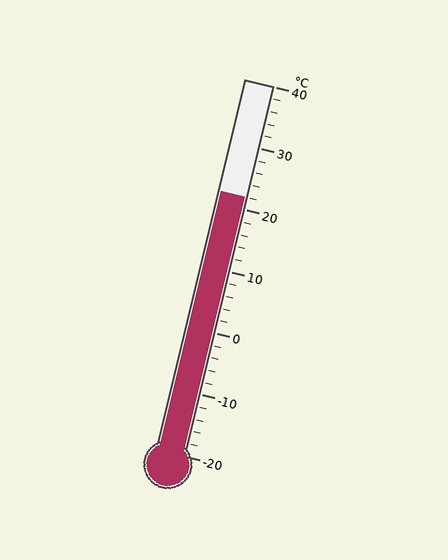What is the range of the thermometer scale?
The thermometer scale ranges from -20°C to 40°C.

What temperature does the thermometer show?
The thermometer shows approximately 22°C.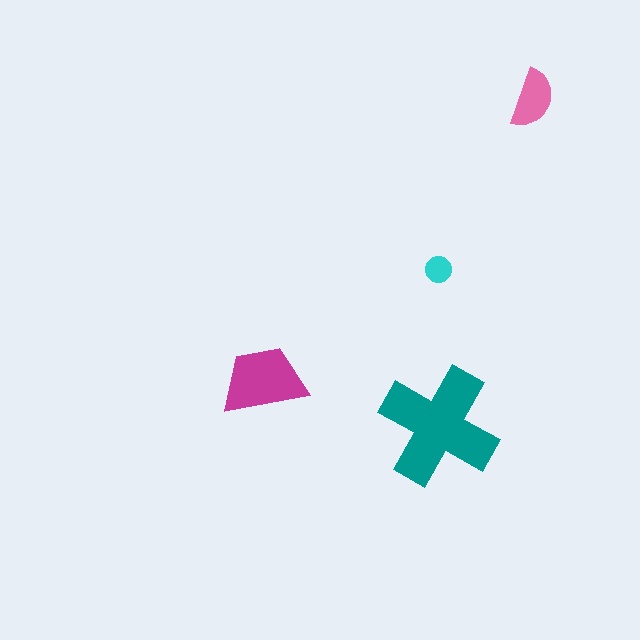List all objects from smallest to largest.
The cyan circle, the pink semicircle, the magenta trapezoid, the teal cross.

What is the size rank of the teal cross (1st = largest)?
1st.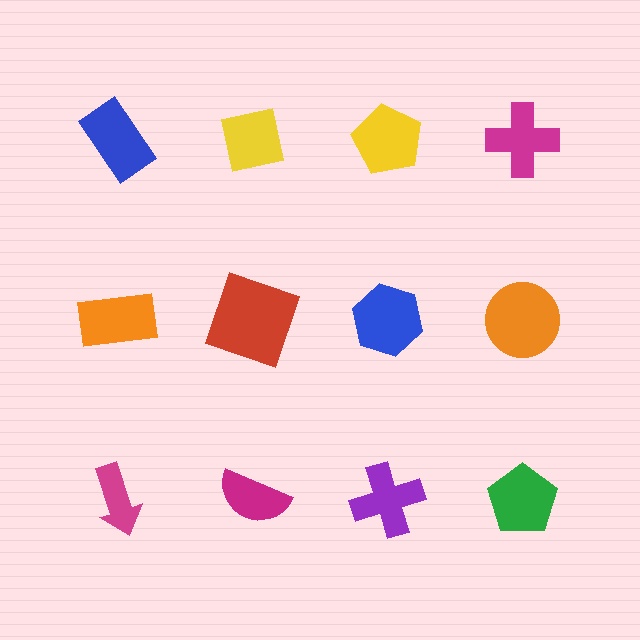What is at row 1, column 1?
A blue rectangle.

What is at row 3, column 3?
A purple cross.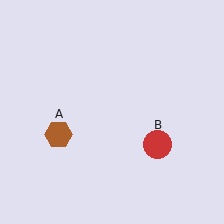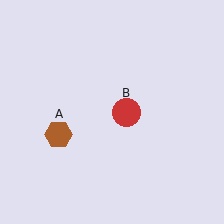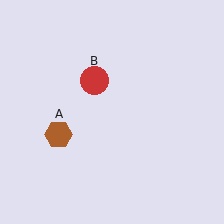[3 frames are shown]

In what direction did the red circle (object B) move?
The red circle (object B) moved up and to the left.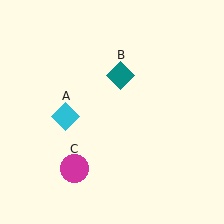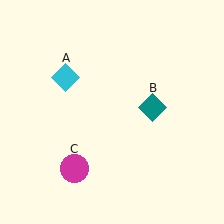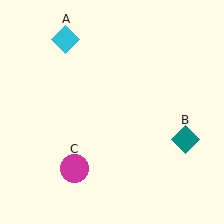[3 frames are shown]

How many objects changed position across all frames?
2 objects changed position: cyan diamond (object A), teal diamond (object B).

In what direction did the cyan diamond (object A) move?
The cyan diamond (object A) moved up.